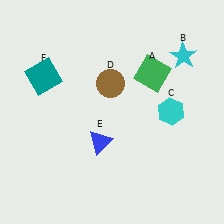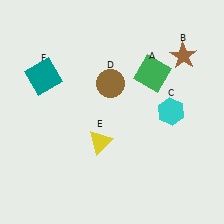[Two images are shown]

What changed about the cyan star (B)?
In Image 1, B is cyan. In Image 2, it changed to brown.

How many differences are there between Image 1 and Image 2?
There are 2 differences between the two images.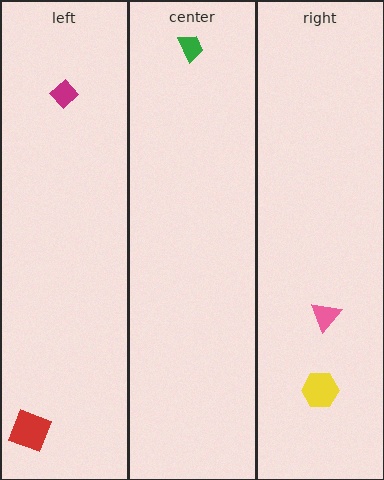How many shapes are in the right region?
2.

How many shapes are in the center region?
1.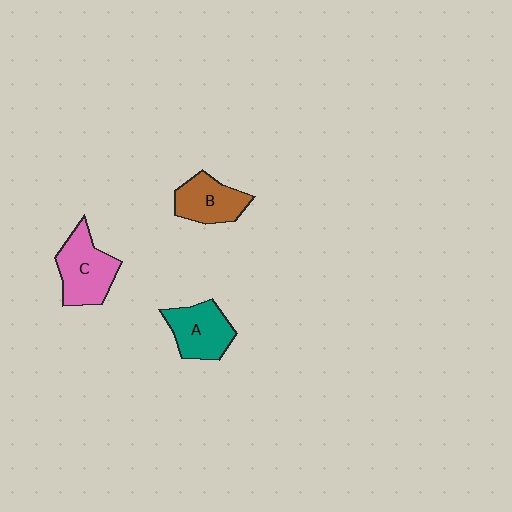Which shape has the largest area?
Shape C (pink).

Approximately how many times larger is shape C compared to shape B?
Approximately 1.3 times.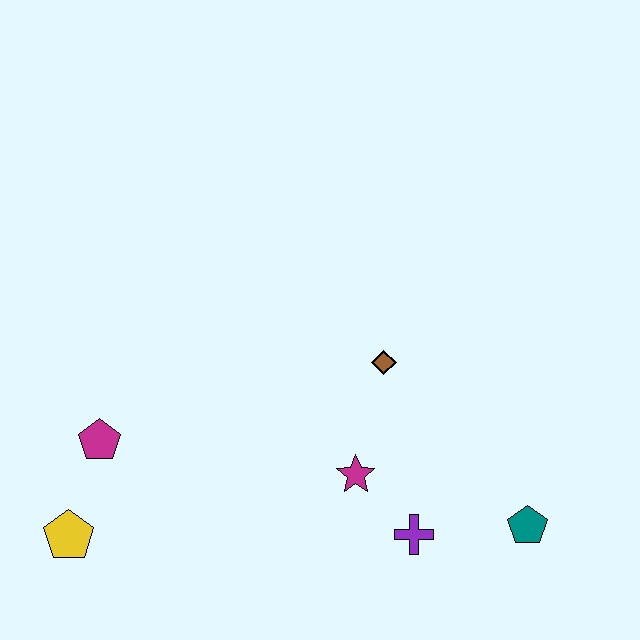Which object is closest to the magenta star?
The purple cross is closest to the magenta star.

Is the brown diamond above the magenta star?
Yes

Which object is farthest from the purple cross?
The yellow pentagon is farthest from the purple cross.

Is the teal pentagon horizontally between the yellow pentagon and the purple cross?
No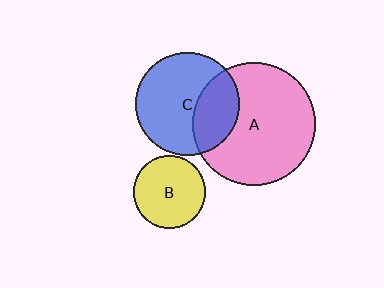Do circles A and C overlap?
Yes.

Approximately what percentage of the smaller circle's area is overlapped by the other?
Approximately 30%.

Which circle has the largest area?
Circle A (pink).